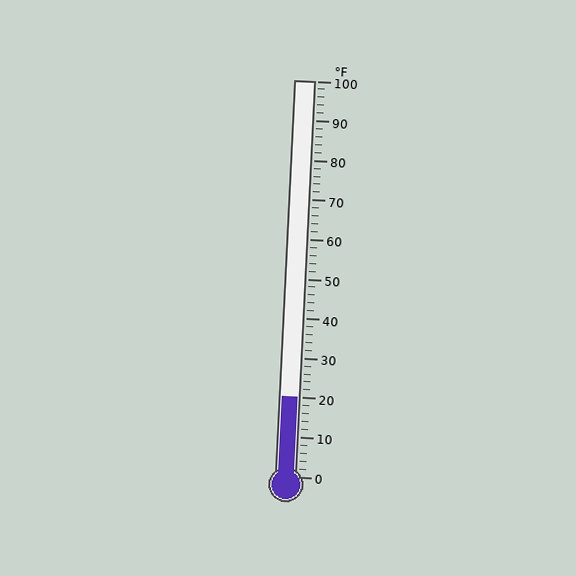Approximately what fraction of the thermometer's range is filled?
The thermometer is filled to approximately 20% of its range.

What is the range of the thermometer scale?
The thermometer scale ranges from 0°F to 100°F.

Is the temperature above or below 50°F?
The temperature is below 50°F.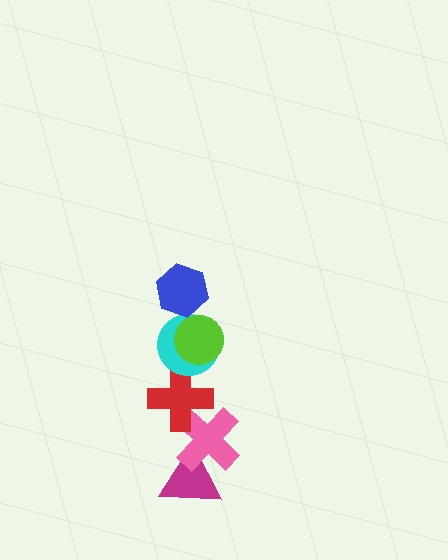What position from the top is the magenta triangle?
The magenta triangle is 6th from the top.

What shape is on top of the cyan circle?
The lime circle is on top of the cyan circle.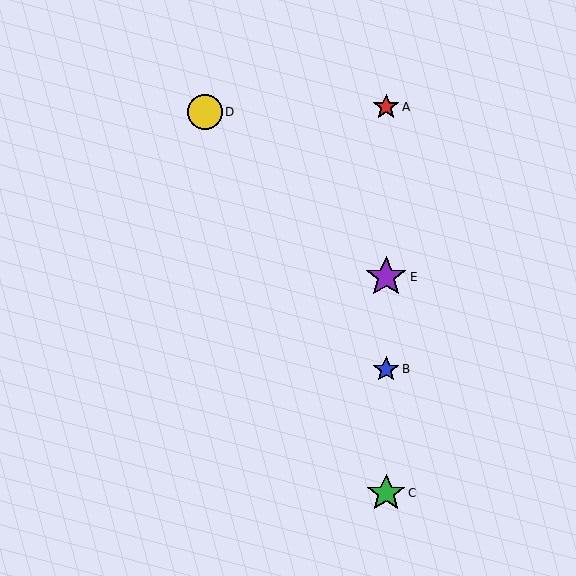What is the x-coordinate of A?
Object A is at x≈386.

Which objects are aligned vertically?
Objects A, B, C, E are aligned vertically.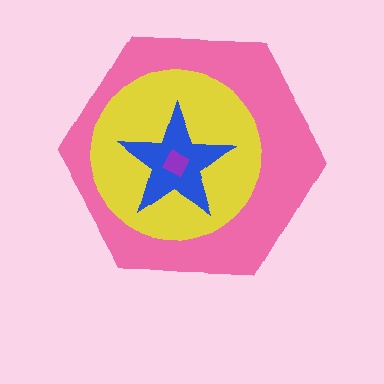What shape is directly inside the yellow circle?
The blue star.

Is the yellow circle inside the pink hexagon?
Yes.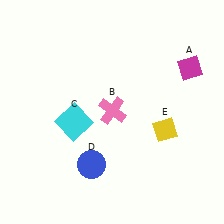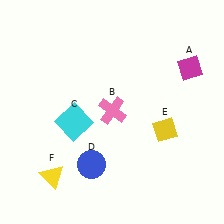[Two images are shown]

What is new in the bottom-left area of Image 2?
A yellow triangle (F) was added in the bottom-left area of Image 2.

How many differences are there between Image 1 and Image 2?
There is 1 difference between the two images.